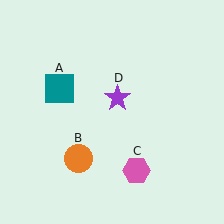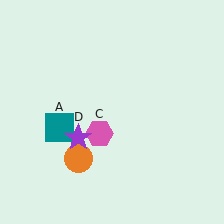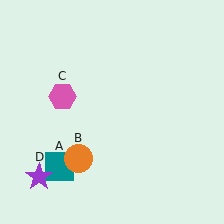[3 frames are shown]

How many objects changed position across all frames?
3 objects changed position: teal square (object A), pink hexagon (object C), purple star (object D).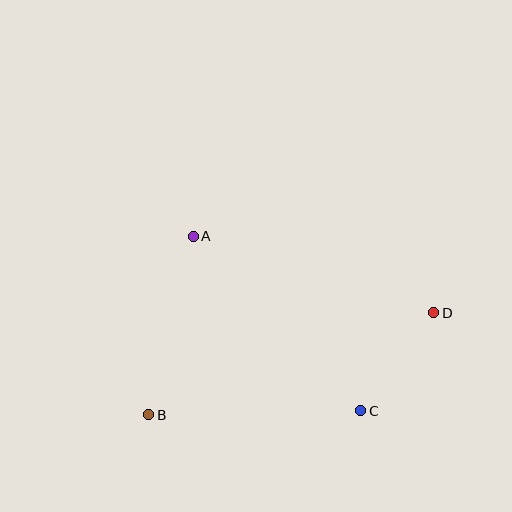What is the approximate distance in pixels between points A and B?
The distance between A and B is approximately 184 pixels.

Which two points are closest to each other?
Points C and D are closest to each other.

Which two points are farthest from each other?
Points B and D are farthest from each other.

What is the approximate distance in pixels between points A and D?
The distance between A and D is approximately 252 pixels.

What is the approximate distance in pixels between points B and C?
The distance between B and C is approximately 212 pixels.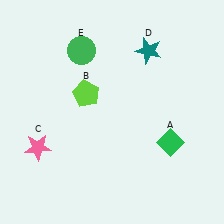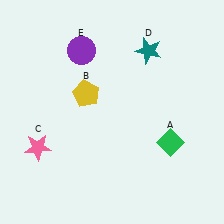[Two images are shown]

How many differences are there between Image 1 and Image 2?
There are 2 differences between the two images.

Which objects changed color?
B changed from lime to yellow. E changed from green to purple.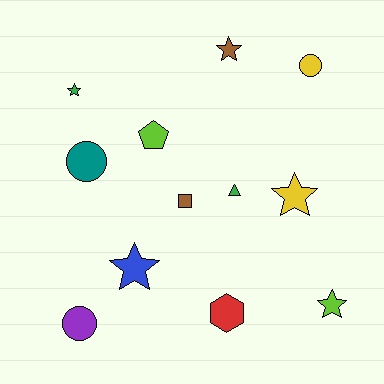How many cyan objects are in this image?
There are no cyan objects.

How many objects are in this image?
There are 12 objects.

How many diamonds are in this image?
There are no diamonds.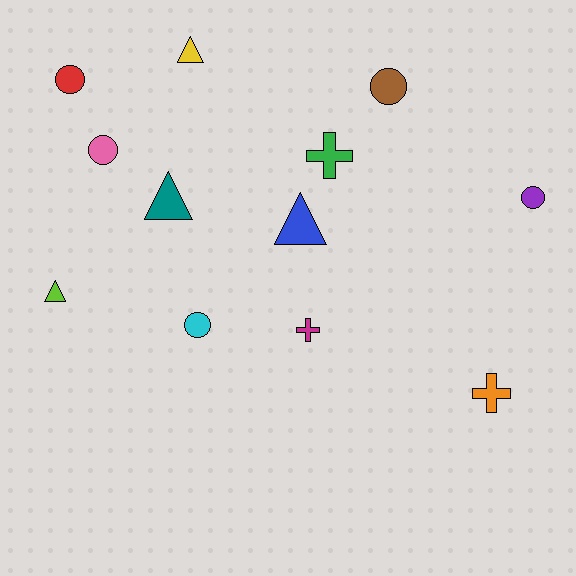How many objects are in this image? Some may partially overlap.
There are 12 objects.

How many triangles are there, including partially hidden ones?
There are 4 triangles.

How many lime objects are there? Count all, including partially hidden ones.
There is 1 lime object.